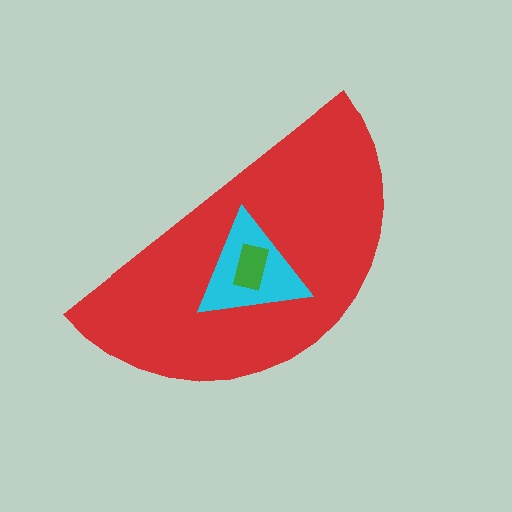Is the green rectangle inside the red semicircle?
Yes.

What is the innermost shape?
The green rectangle.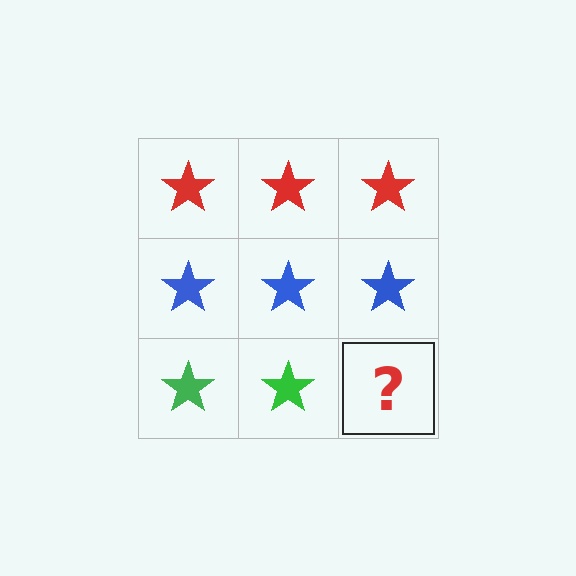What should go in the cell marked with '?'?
The missing cell should contain a green star.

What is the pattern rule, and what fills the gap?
The rule is that each row has a consistent color. The gap should be filled with a green star.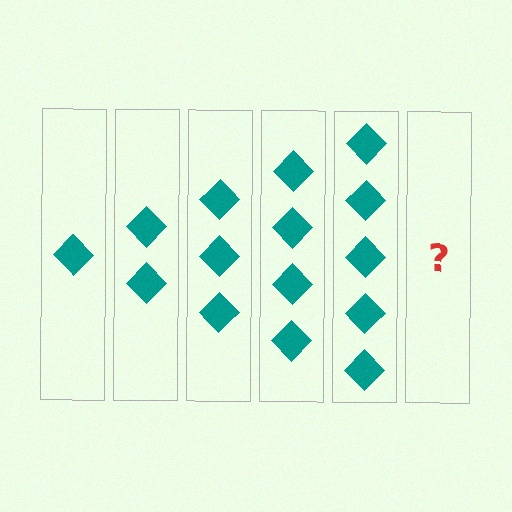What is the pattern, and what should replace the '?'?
The pattern is that each step adds one more diamond. The '?' should be 6 diamonds.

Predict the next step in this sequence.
The next step is 6 diamonds.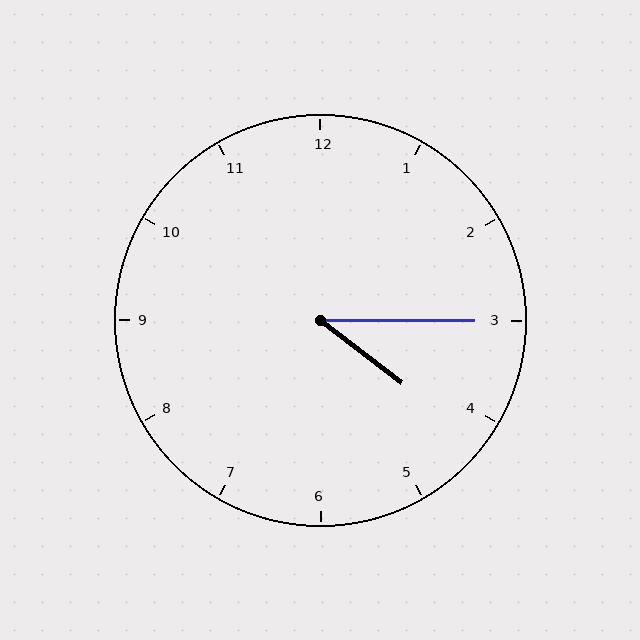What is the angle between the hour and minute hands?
Approximately 38 degrees.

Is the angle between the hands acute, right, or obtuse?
It is acute.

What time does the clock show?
4:15.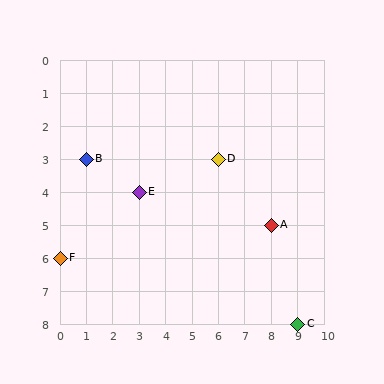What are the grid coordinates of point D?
Point D is at grid coordinates (6, 3).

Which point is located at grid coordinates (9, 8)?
Point C is at (9, 8).